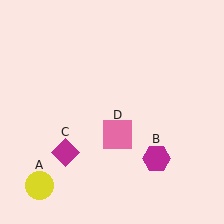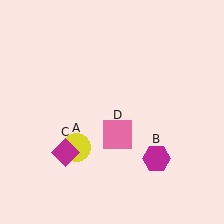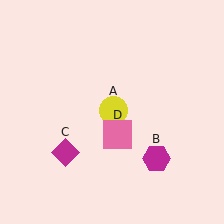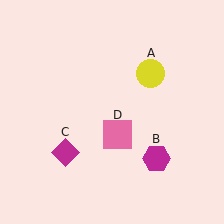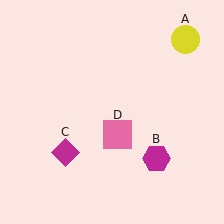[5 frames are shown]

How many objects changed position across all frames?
1 object changed position: yellow circle (object A).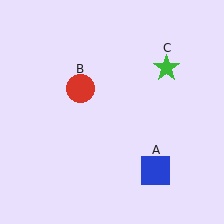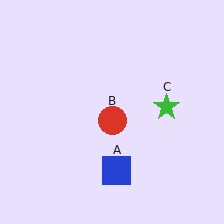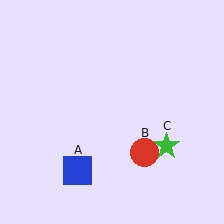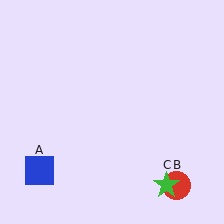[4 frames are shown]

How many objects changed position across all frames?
3 objects changed position: blue square (object A), red circle (object B), green star (object C).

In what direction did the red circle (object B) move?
The red circle (object B) moved down and to the right.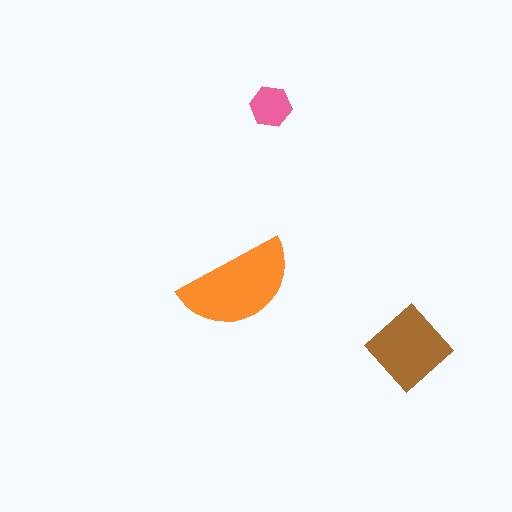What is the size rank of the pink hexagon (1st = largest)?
3rd.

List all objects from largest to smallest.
The orange semicircle, the brown diamond, the pink hexagon.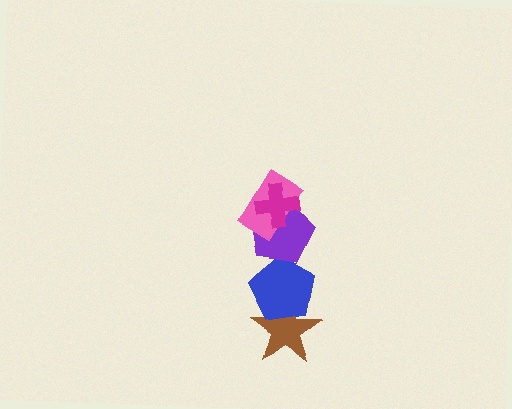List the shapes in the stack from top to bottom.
From top to bottom: the magenta cross, the pink rectangle, the purple pentagon, the blue pentagon, the brown star.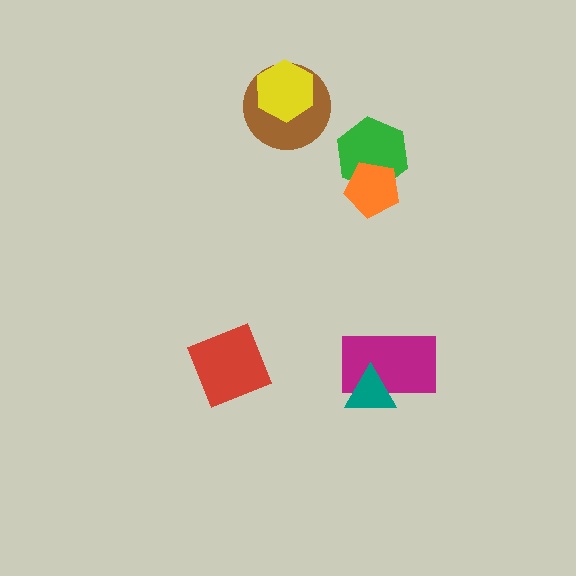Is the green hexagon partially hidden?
Yes, it is partially covered by another shape.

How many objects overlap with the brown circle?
1 object overlaps with the brown circle.